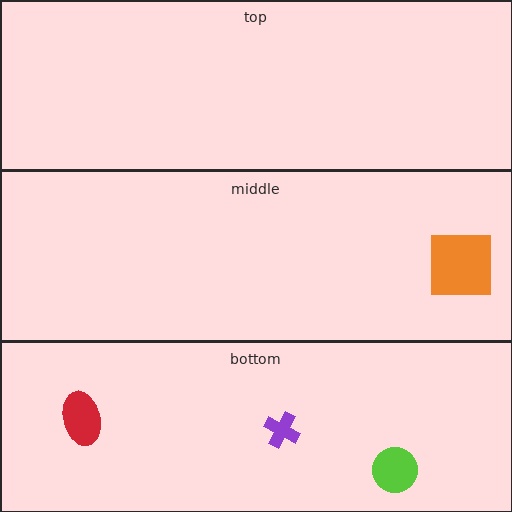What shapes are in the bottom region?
The lime circle, the purple cross, the red ellipse.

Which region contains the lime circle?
The bottom region.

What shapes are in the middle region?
The orange square.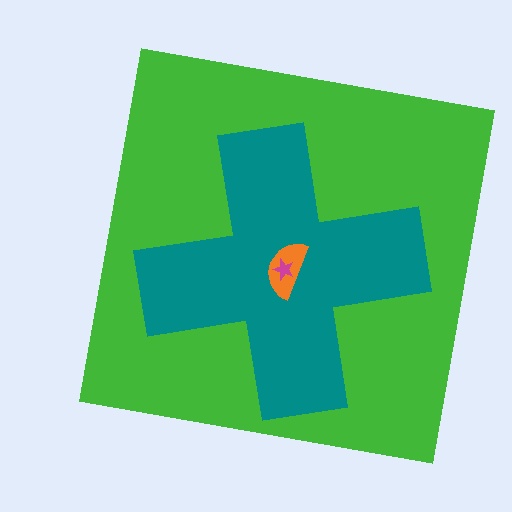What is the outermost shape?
The green square.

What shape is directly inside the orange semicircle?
The magenta star.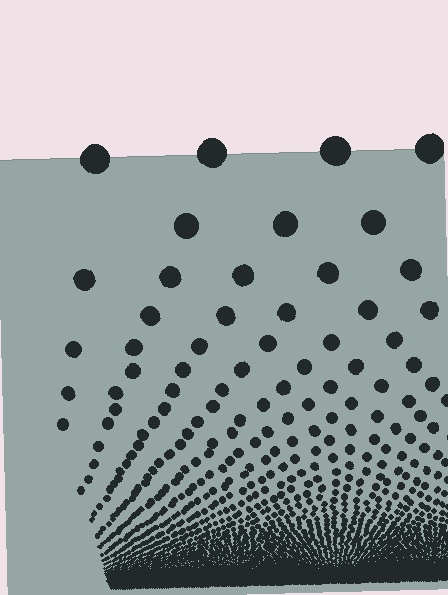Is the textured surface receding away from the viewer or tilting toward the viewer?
The surface appears to tilt toward the viewer. Texture elements get larger and sparser toward the top.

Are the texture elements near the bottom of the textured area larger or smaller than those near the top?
Smaller. The gradient is inverted — elements near the bottom are smaller and denser.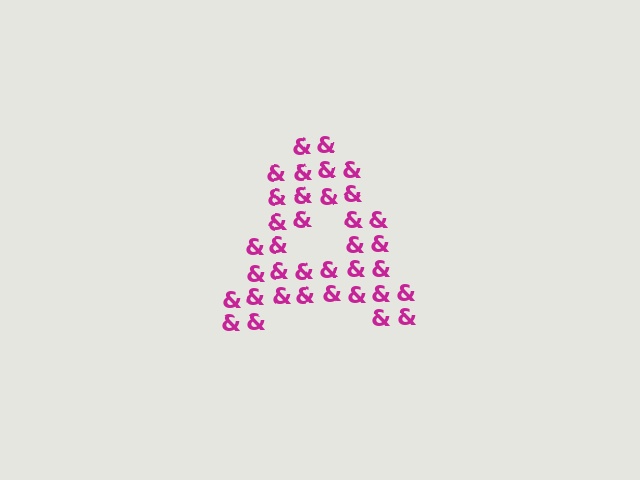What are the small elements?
The small elements are ampersands.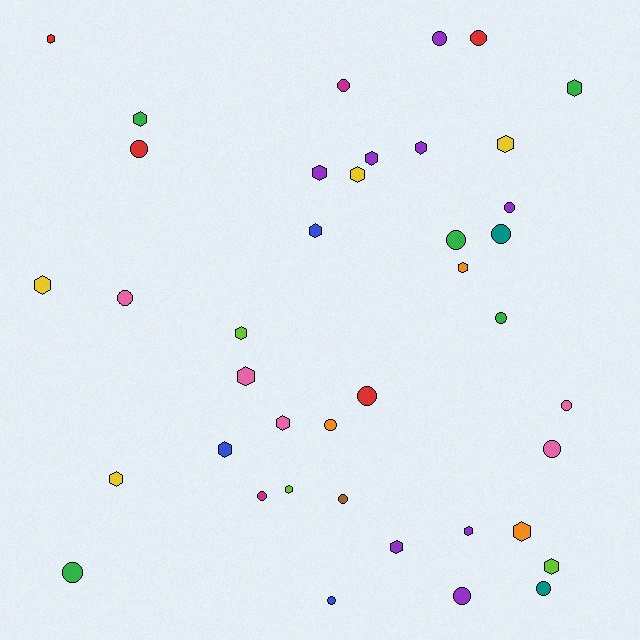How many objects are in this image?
There are 40 objects.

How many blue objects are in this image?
There are 3 blue objects.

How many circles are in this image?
There are 19 circles.